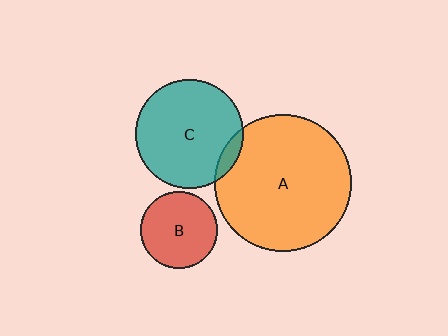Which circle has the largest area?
Circle A (orange).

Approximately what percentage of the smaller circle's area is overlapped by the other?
Approximately 5%.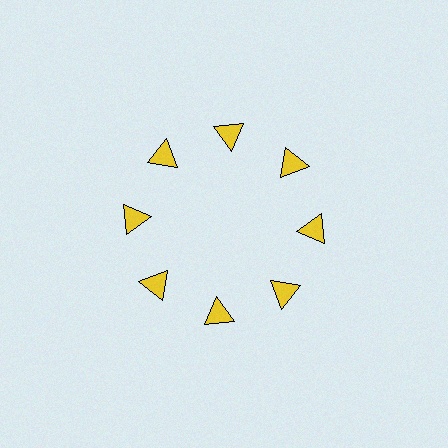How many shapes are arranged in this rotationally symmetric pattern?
There are 8 shapes, arranged in 8 groups of 1.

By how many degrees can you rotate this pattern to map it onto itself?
The pattern maps onto itself every 45 degrees of rotation.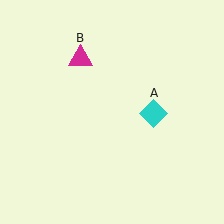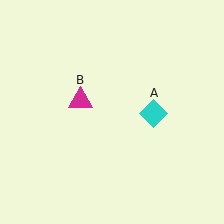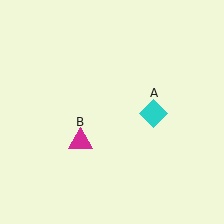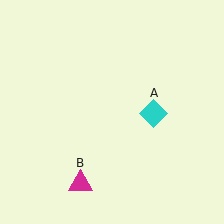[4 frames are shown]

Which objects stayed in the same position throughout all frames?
Cyan diamond (object A) remained stationary.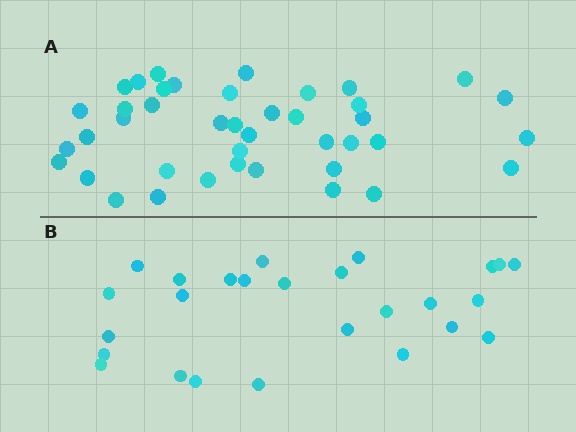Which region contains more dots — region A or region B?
Region A (the top region) has more dots.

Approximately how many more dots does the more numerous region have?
Region A has approximately 15 more dots than region B.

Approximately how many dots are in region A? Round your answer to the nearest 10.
About 40 dots. (The exact count is 41, which rounds to 40.)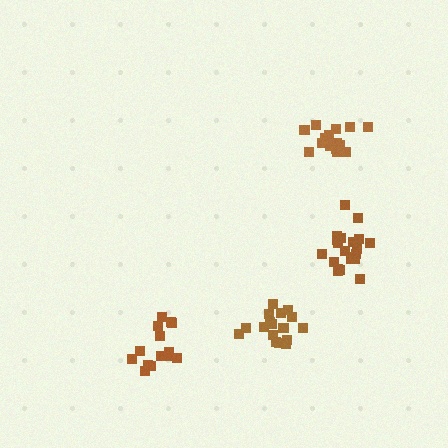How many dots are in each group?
Group 1: 15 dots, Group 2: 17 dots, Group 3: 17 dots, Group 4: 21 dots (70 total).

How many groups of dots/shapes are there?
There are 4 groups.